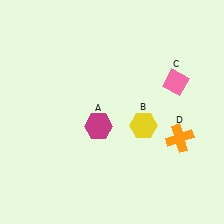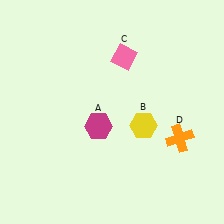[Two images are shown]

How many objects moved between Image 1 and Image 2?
1 object moved between the two images.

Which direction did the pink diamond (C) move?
The pink diamond (C) moved left.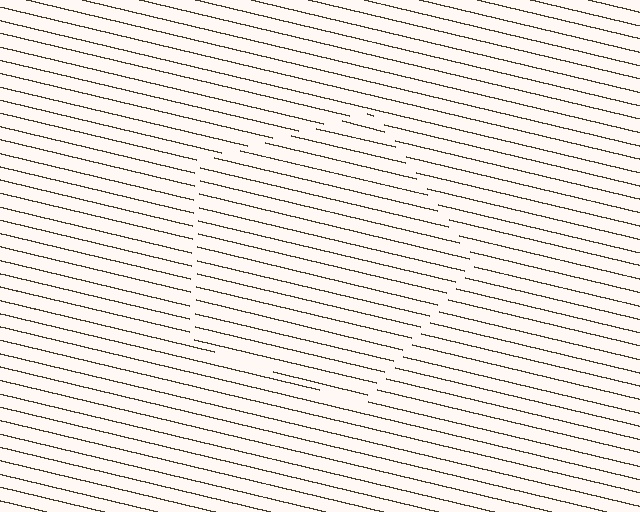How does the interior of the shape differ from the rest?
The interior of the shape contains the same grating, shifted by half a period — the contour is defined by the phase discontinuity where line-ends from the inner and outer gratings abut.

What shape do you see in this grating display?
An illusory pentagon. The interior of the shape contains the same grating, shifted by half a period — the contour is defined by the phase discontinuity where line-ends from the inner and outer gratings abut.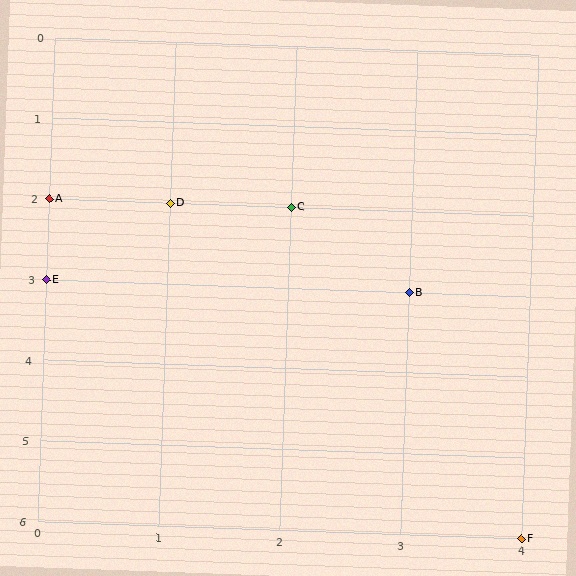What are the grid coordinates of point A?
Point A is at grid coordinates (0, 2).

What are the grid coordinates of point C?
Point C is at grid coordinates (2, 2).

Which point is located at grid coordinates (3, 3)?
Point B is at (3, 3).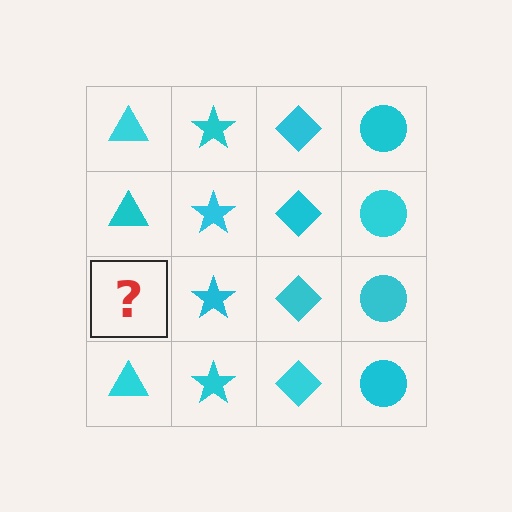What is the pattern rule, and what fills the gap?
The rule is that each column has a consistent shape. The gap should be filled with a cyan triangle.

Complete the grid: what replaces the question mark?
The question mark should be replaced with a cyan triangle.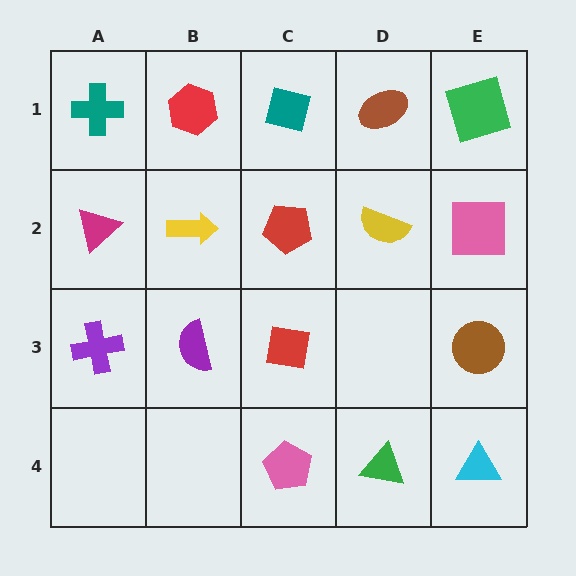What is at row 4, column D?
A green triangle.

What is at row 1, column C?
A teal square.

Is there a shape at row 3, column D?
No, that cell is empty.